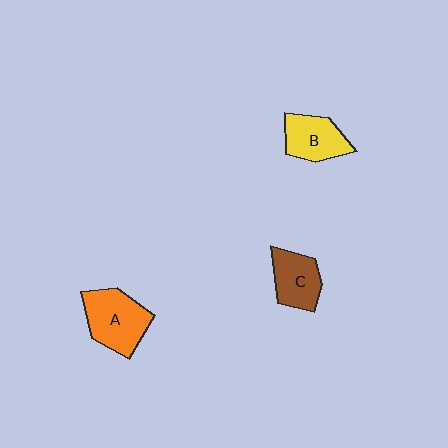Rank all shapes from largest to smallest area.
From largest to smallest: A (orange), B (yellow), C (brown).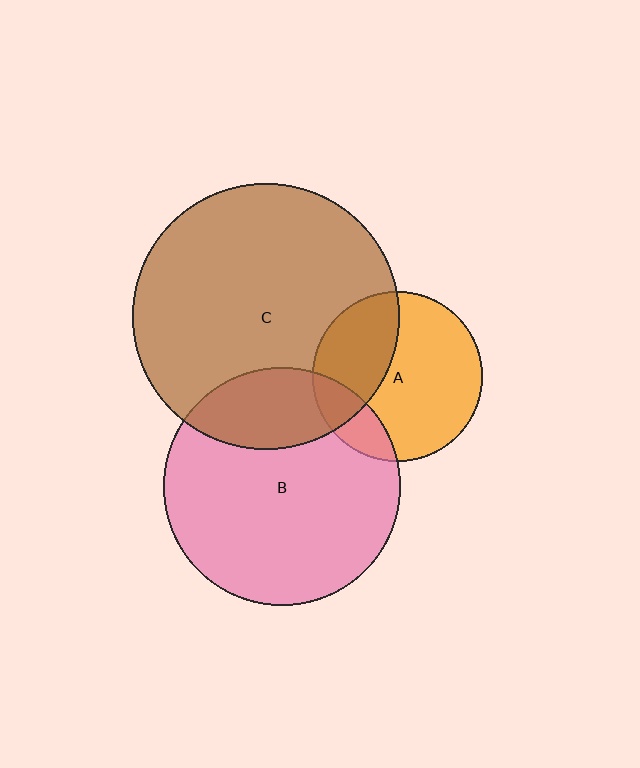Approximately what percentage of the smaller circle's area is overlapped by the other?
Approximately 25%.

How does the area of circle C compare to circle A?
Approximately 2.4 times.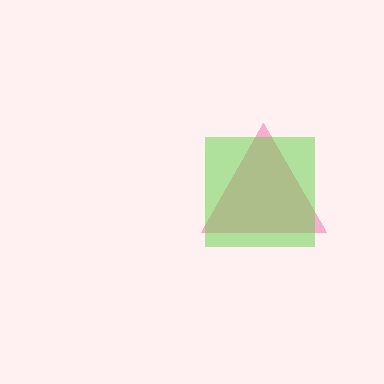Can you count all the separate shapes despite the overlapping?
Yes, there are 2 separate shapes.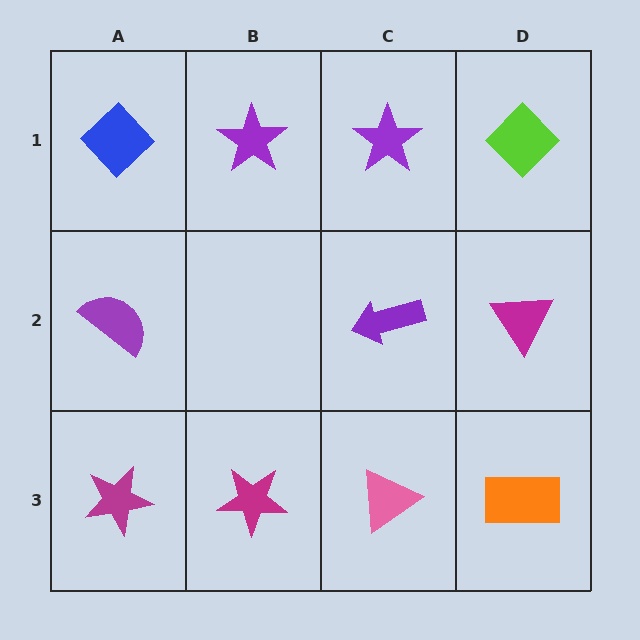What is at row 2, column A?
A purple semicircle.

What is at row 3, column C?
A pink triangle.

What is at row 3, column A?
A magenta star.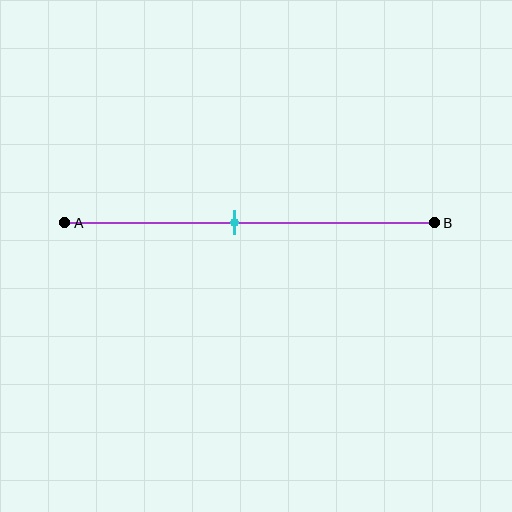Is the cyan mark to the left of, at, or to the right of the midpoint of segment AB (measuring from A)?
The cyan mark is to the left of the midpoint of segment AB.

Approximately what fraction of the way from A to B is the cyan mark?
The cyan mark is approximately 45% of the way from A to B.